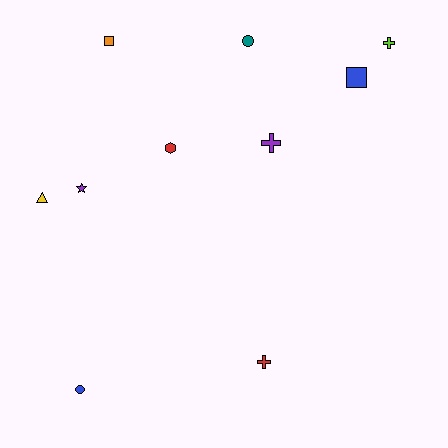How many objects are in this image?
There are 10 objects.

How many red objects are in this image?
There are 2 red objects.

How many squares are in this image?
There are 2 squares.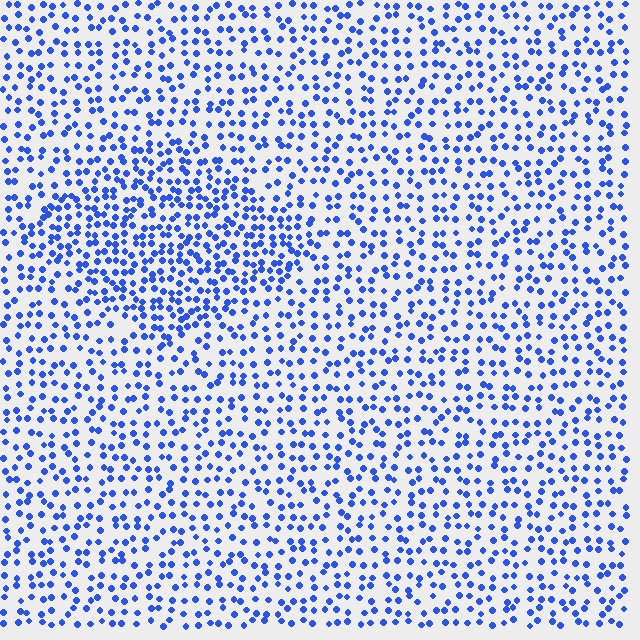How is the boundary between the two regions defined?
The boundary is defined by a change in element density (approximately 1.7x ratio). All elements are the same color, size, and shape.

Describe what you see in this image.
The image contains small blue elements arranged at two different densities. A diamond-shaped region is visible where the elements are more densely packed than the surrounding area.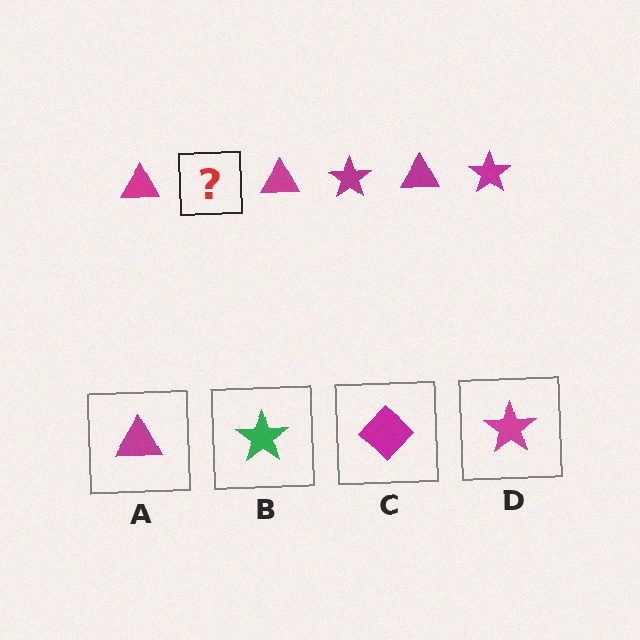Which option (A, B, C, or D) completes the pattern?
D.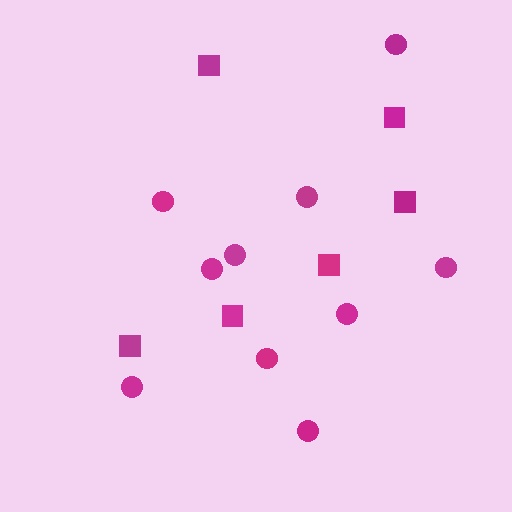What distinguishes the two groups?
There are 2 groups: one group of squares (6) and one group of circles (10).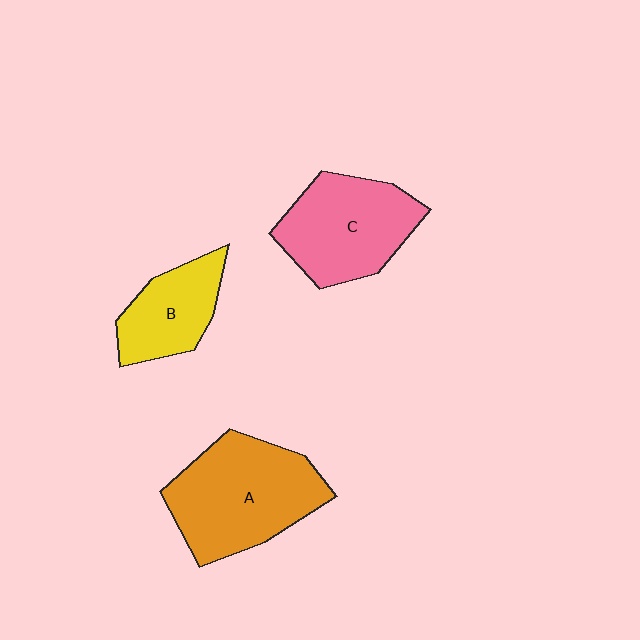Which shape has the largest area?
Shape A (orange).